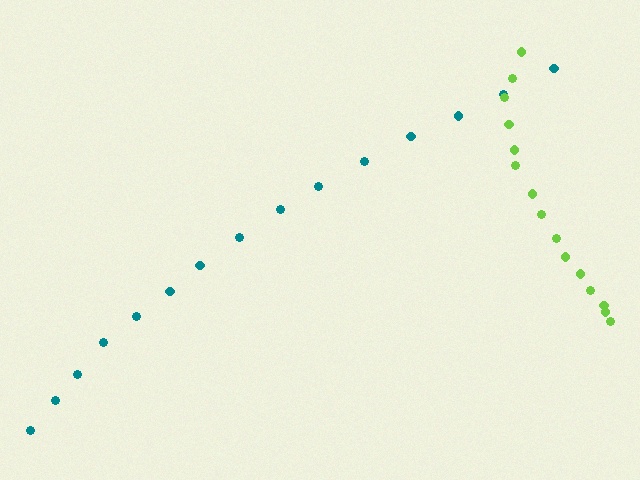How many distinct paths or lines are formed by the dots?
There are 2 distinct paths.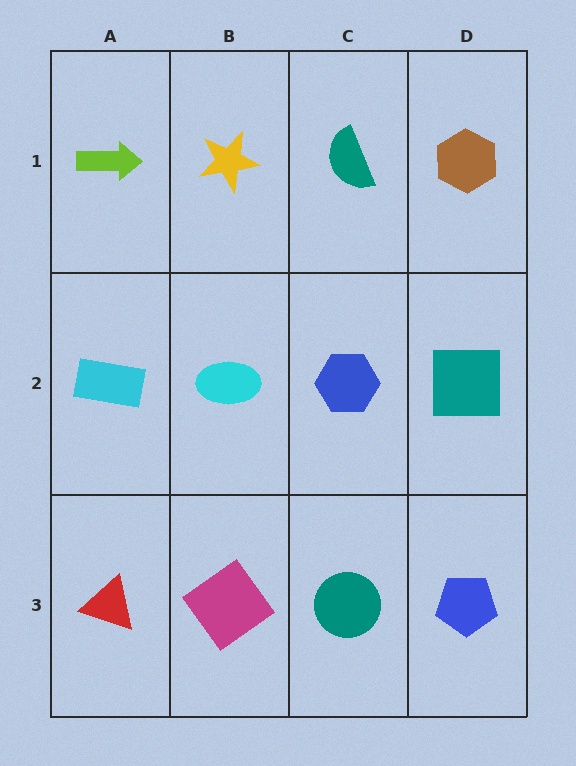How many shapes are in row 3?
4 shapes.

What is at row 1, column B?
A yellow star.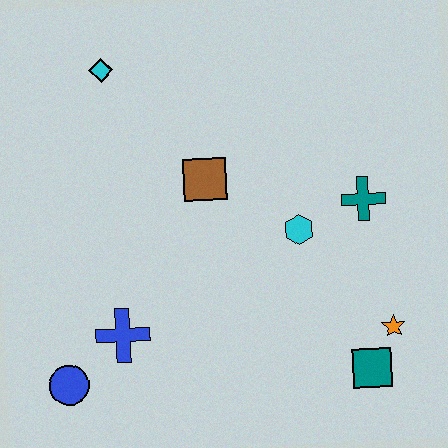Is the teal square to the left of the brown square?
No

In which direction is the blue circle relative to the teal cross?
The blue circle is to the left of the teal cross.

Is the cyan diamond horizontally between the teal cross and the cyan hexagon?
No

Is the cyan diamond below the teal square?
No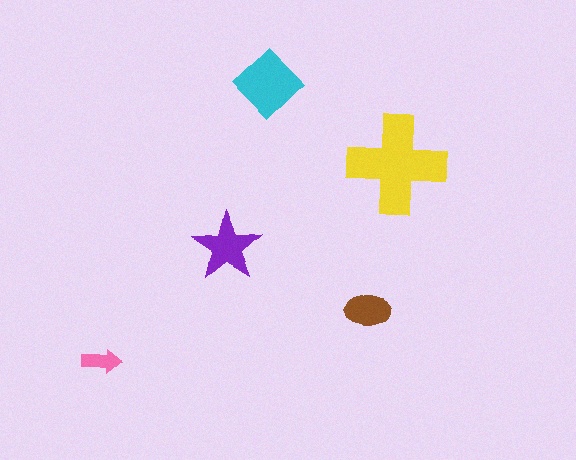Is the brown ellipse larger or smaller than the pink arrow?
Larger.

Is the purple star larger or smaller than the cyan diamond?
Smaller.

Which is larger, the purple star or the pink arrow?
The purple star.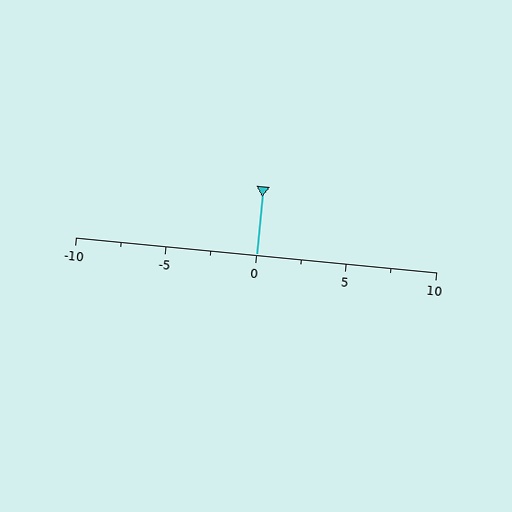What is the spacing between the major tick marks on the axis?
The major ticks are spaced 5 apart.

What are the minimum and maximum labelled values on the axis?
The axis runs from -10 to 10.